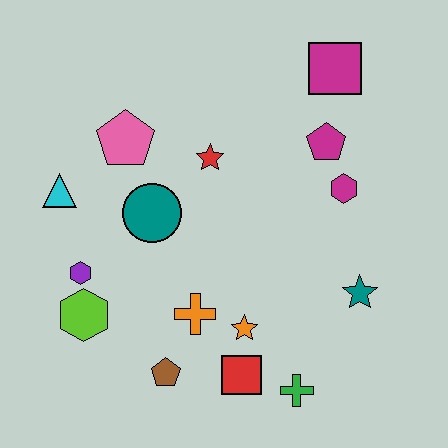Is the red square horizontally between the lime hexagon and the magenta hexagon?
Yes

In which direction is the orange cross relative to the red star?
The orange cross is below the red star.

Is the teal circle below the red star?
Yes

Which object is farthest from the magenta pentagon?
The lime hexagon is farthest from the magenta pentagon.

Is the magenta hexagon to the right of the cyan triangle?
Yes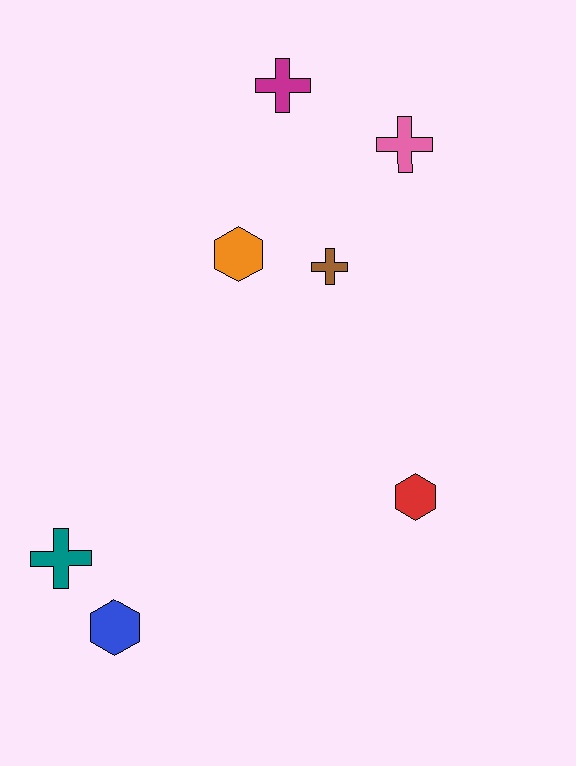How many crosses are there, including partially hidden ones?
There are 4 crosses.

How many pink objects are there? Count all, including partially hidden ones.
There is 1 pink object.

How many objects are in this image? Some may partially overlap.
There are 7 objects.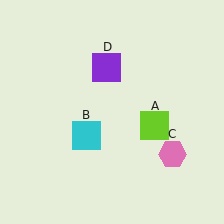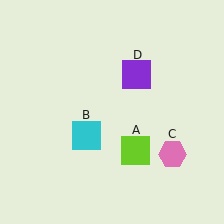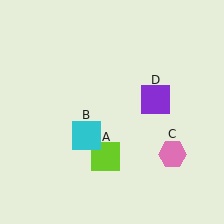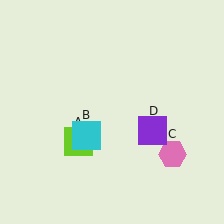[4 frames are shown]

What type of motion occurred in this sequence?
The lime square (object A), purple square (object D) rotated clockwise around the center of the scene.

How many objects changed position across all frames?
2 objects changed position: lime square (object A), purple square (object D).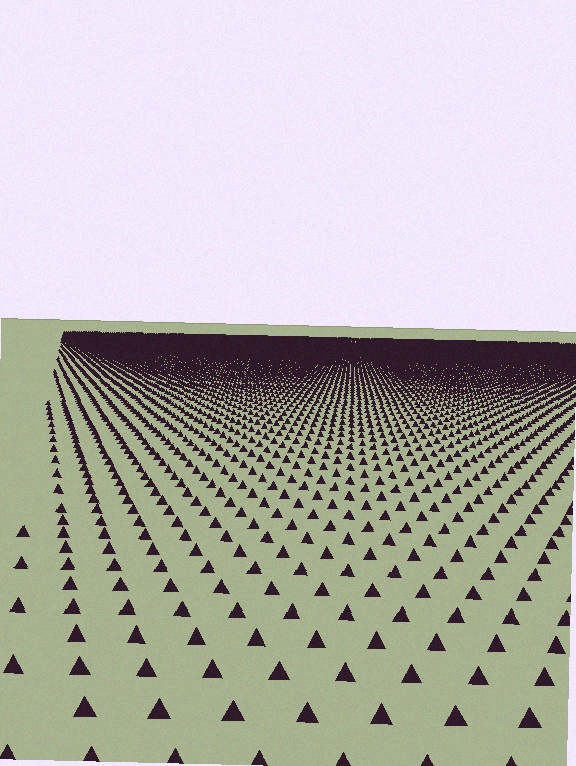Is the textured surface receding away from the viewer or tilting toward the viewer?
The surface is receding away from the viewer. Texture elements get smaller and denser toward the top.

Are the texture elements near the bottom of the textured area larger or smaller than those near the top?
Larger. Near the bottom, elements are closer to the viewer and appear at a bigger on-screen size.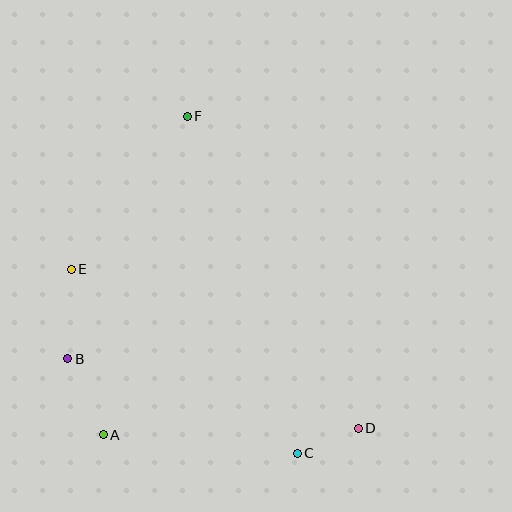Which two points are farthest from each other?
Points D and F are farthest from each other.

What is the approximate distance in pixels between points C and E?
The distance between C and E is approximately 292 pixels.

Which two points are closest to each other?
Points C and D are closest to each other.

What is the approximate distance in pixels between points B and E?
The distance between B and E is approximately 89 pixels.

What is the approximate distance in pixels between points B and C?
The distance between B and C is approximately 249 pixels.